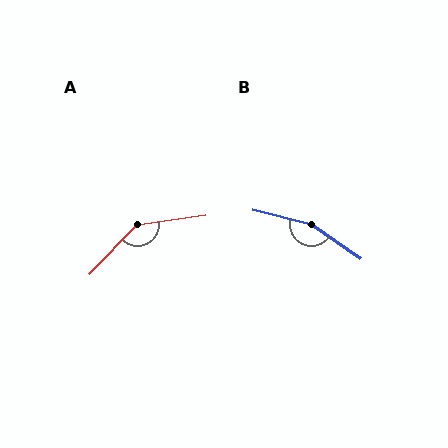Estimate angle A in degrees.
Approximately 141 degrees.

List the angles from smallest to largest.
A (141°), B (159°).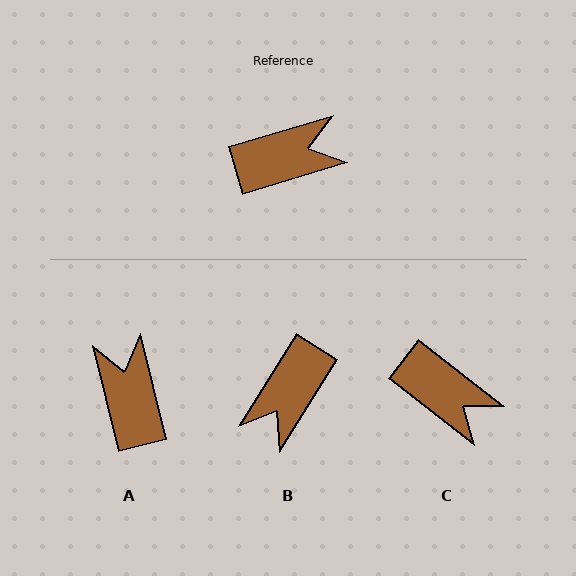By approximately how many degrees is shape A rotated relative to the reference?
Approximately 87 degrees counter-clockwise.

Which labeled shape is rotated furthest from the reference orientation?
B, about 139 degrees away.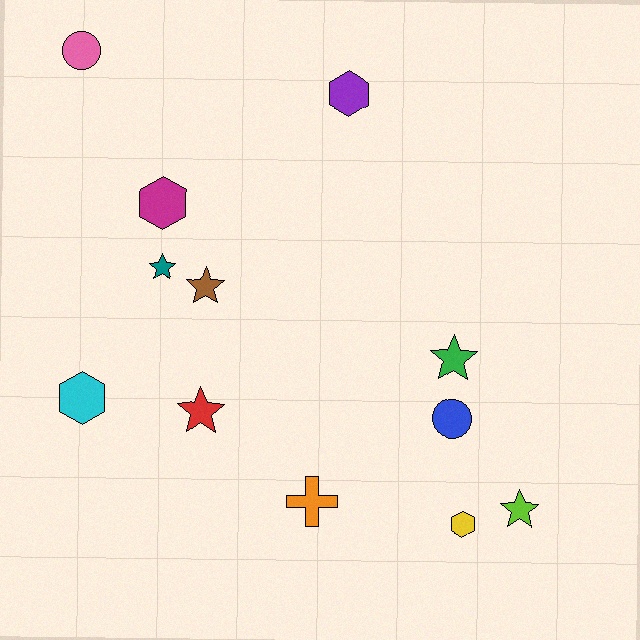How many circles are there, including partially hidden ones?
There are 2 circles.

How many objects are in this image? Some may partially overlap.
There are 12 objects.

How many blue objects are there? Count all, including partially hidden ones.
There is 1 blue object.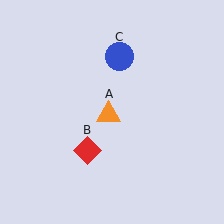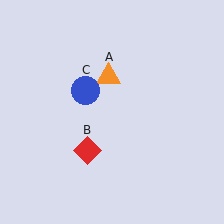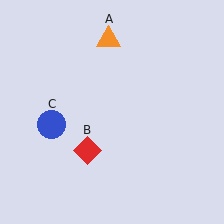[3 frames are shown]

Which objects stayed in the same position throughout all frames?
Red diamond (object B) remained stationary.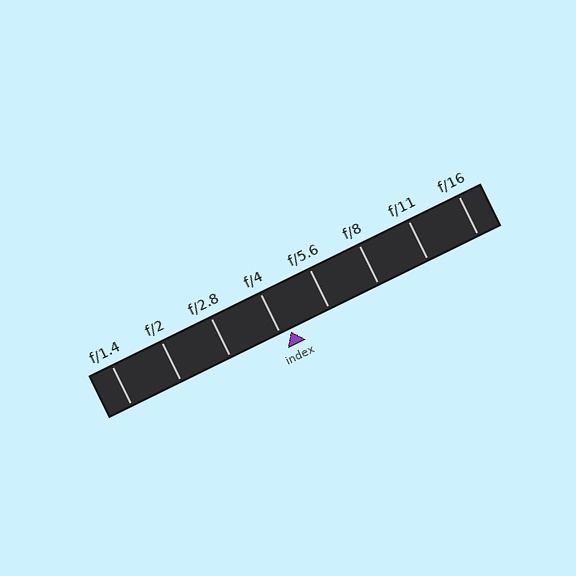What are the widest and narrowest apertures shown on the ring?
The widest aperture shown is f/1.4 and the narrowest is f/16.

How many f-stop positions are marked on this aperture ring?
There are 8 f-stop positions marked.